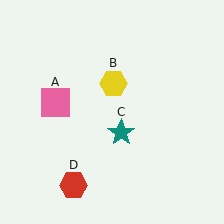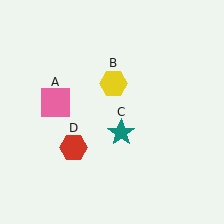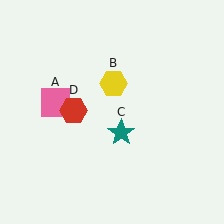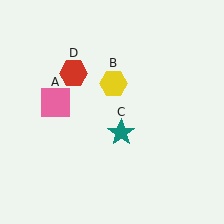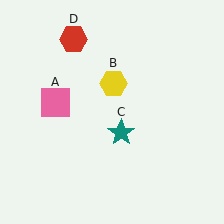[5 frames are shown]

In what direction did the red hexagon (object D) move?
The red hexagon (object D) moved up.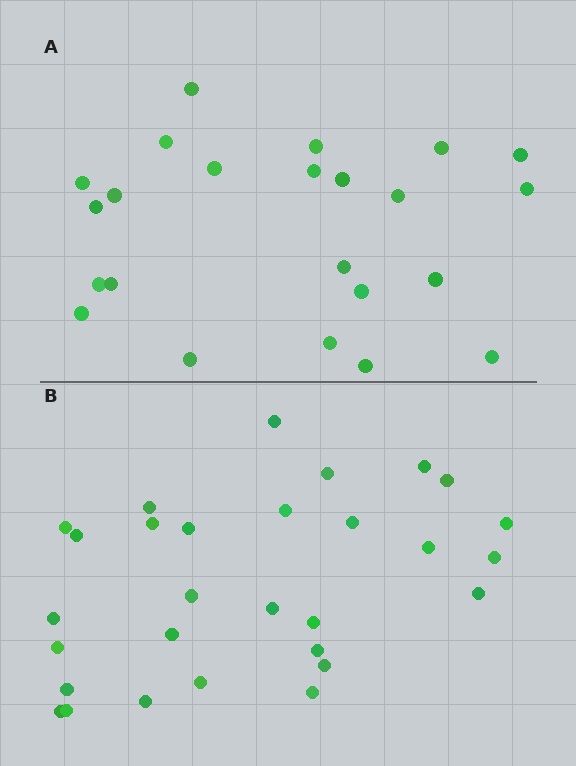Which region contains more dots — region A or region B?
Region B (the bottom region) has more dots.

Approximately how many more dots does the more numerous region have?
Region B has about 6 more dots than region A.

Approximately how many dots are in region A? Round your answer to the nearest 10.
About 20 dots. (The exact count is 23, which rounds to 20.)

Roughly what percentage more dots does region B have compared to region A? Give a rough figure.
About 25% more.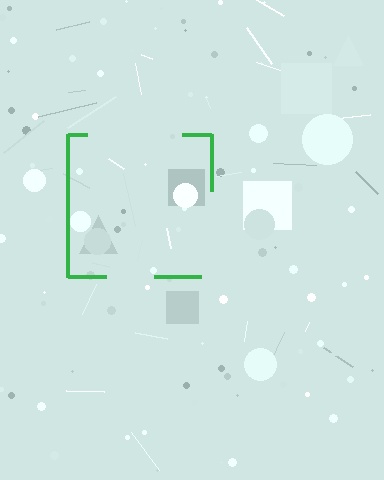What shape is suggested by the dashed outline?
The dashed outline suggests a square.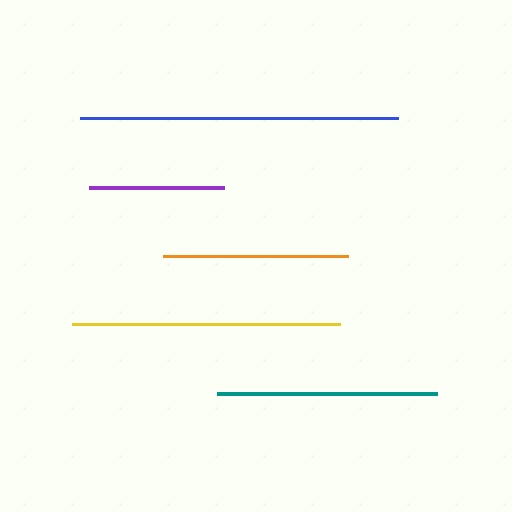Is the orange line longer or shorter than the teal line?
The teal line is longer than the orange line.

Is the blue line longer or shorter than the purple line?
The blue line is longer than the purple line.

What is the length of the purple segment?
The purple segment is approximately 135 pixels long.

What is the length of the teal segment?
The teal segment is approximately 219 pixels long.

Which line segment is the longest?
The blue line is the longest at approximately 318 pixels.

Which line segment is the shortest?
The purple line is the shortest at approximately 135 pixels.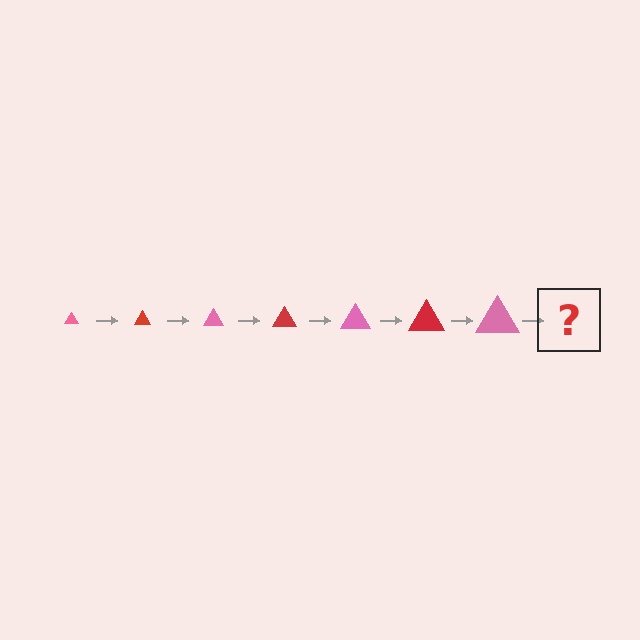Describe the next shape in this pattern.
It should be a red triangle, larger than the previous one.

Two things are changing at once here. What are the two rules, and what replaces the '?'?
The two rules are that the triangle grows larger each step and the color cycles through pink and red. The '?' should be a red triangle, larger than the previous one.